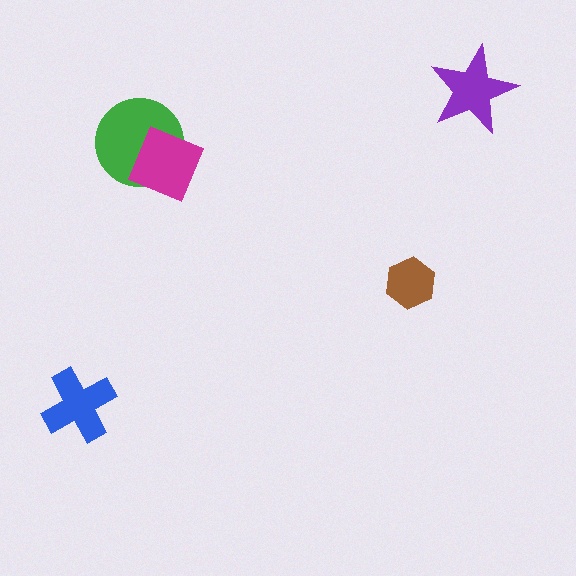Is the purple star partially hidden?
No, no other shape covers it.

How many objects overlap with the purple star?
0 objects overlap with the purple star.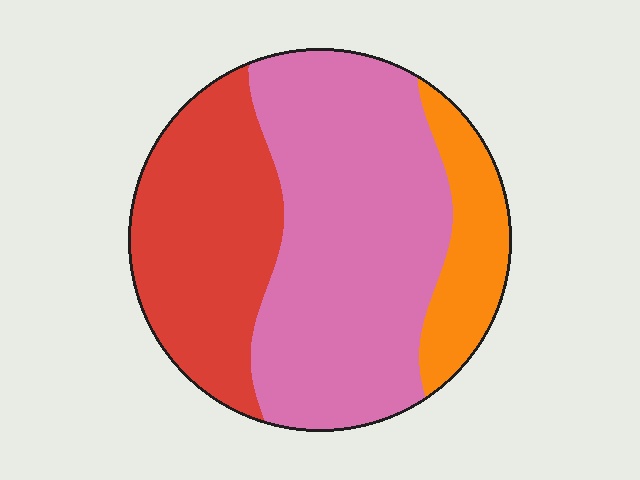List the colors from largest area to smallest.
From largest to smallest: pink, red, orange.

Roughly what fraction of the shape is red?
Red covers 32% of the shape.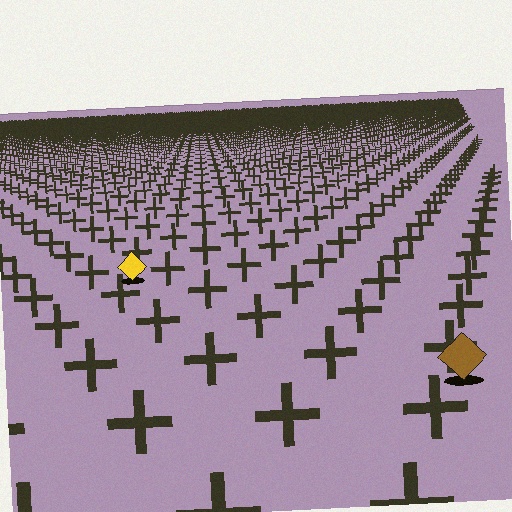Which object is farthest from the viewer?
The yellow diamond is farthest from the viewer. It appears smaller and the ground texture around it is denser.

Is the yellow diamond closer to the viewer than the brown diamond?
No. The brown diamond is closer — you can tell from the texture gradient: the ground texture is coarser near it.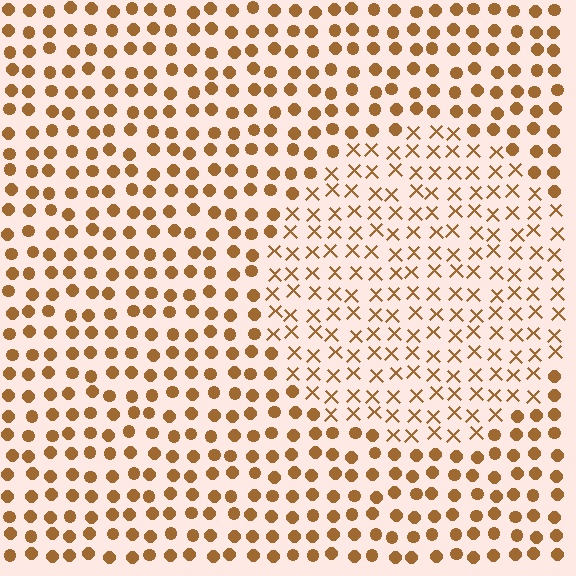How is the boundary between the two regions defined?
The boundary is defined by a change in element shape: X marks inside vs. circles outside. All elements share the same color and spacing.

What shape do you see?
I see a circle.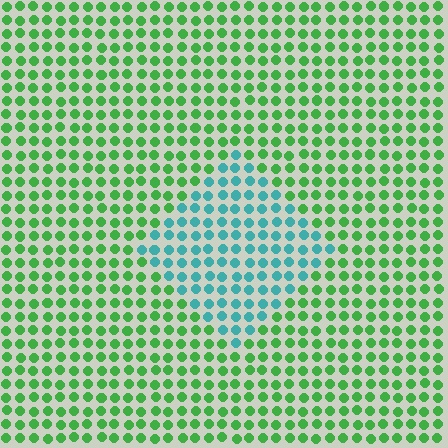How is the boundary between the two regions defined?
The boundary is defined purely by a slight shift in hue (about 56 degrees). Spacing, size, and orientation are identical on both sides.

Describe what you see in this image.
The image is filled with small green elements in a uniform arrangement. A diamond-shaped region is visible where the elements are tinted to a slightly different hue, forming a subtle color boundary.